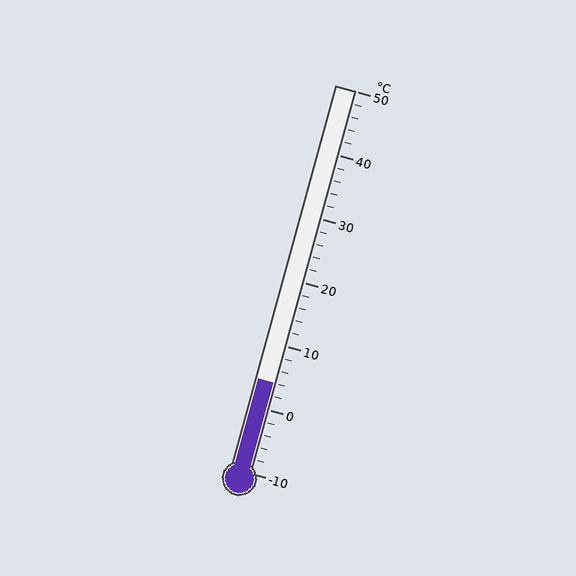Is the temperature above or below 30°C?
The temperature is below 30°C.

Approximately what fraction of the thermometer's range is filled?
The thermometer is filled to approximately 25% of its range.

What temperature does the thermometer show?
The thermometer shows approximately 4°C.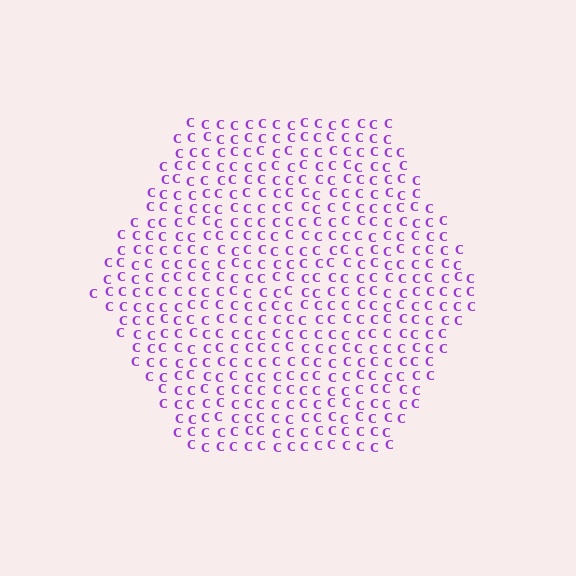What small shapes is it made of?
It is made of small letter C's.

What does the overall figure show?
The overall figure shows a hexagon.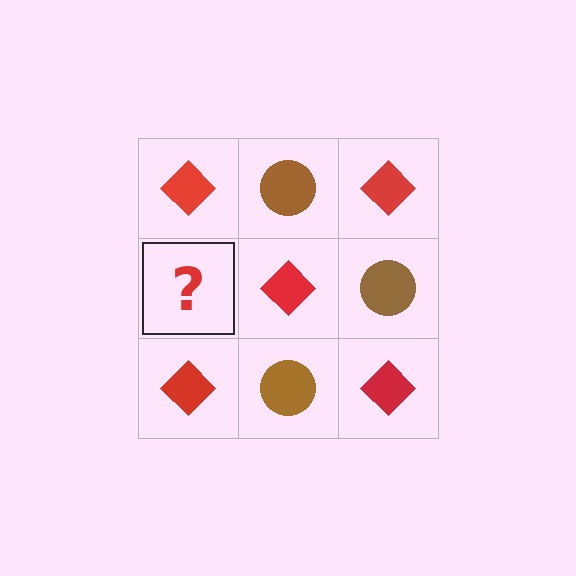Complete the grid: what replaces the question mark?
The question mark should be replaced with a brown circle.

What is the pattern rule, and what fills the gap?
The rule is that it alternates red diamond and brown circle in a checkerboard pattern. The gap should be filled with a brown circle.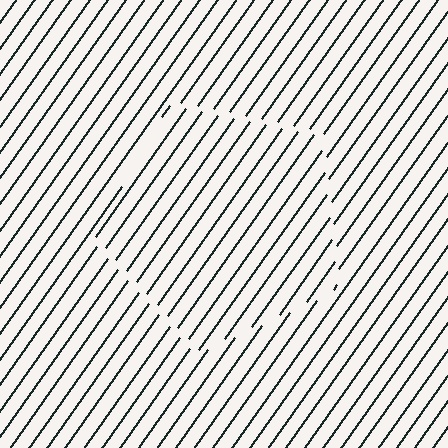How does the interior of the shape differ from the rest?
The interior of the shape contains the same grating, shifted by half a period — the contour is defined by the phase discontinuity where line-ends from the inner and outer gratings abut.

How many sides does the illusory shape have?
5 sides — the line-ends trace a pentagon.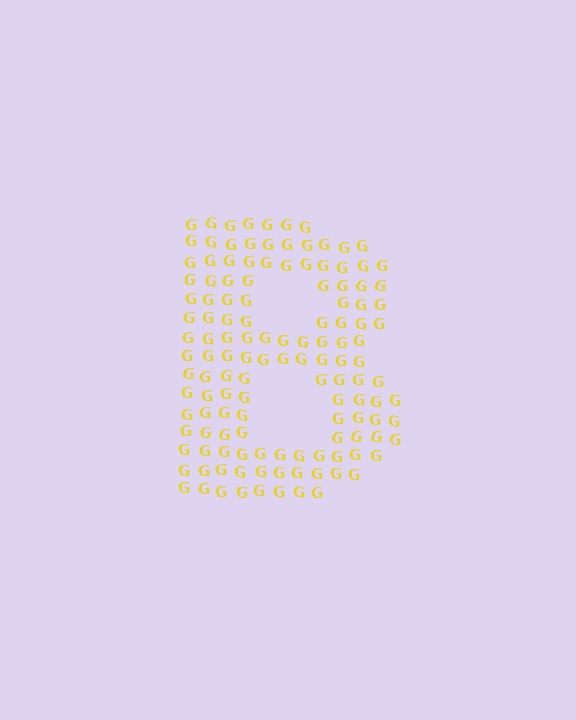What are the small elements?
The small elements are letter G's.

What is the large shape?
The large shape is the letter B.